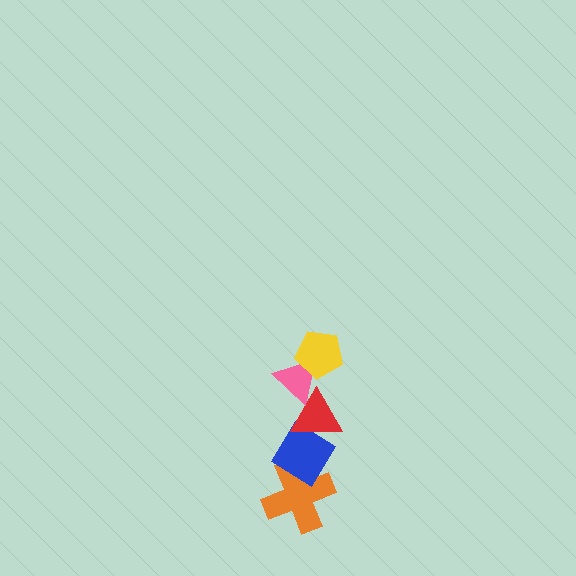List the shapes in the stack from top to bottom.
From top to bottom: the yellow pentagon, the pink triangle, the red triangle, the blue diamond, the orange cross.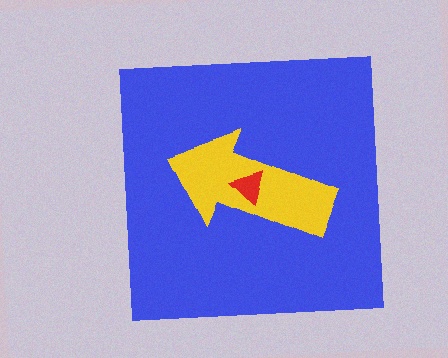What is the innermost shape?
The red triangle.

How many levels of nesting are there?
3.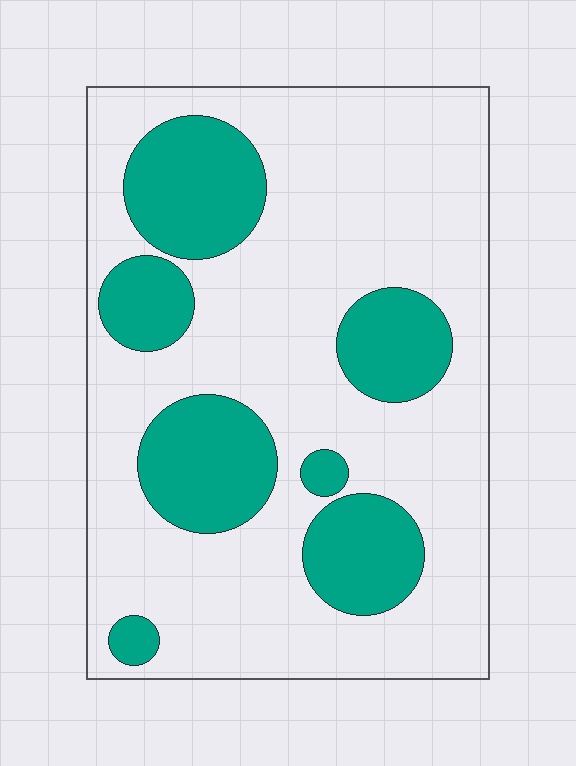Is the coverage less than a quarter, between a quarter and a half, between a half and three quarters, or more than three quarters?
Between a quarter and a half.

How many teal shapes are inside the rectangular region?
7.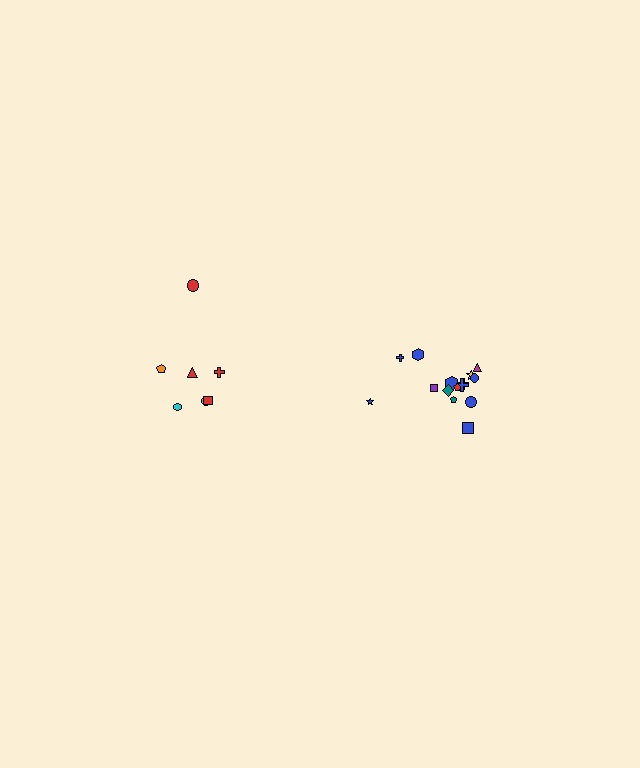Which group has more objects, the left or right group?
The right group.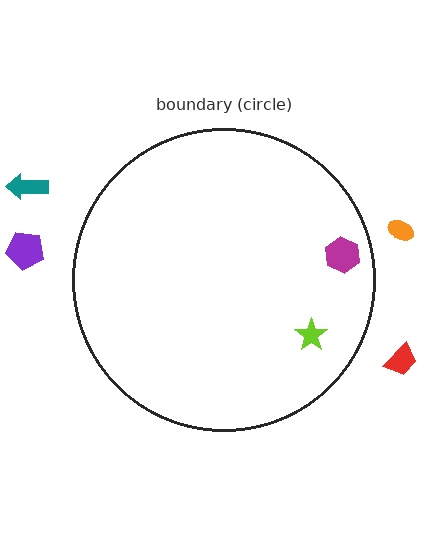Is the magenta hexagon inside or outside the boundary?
Inside.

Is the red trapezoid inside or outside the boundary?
Outside.